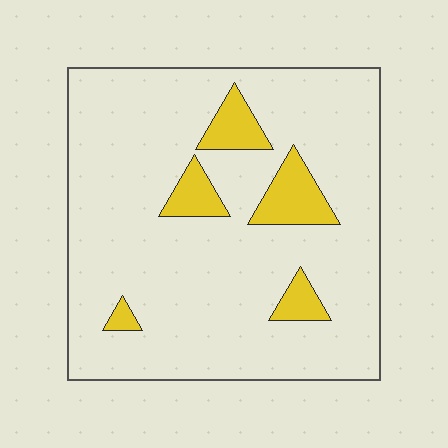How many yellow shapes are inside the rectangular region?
5.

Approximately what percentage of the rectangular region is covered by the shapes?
Approximately 10%.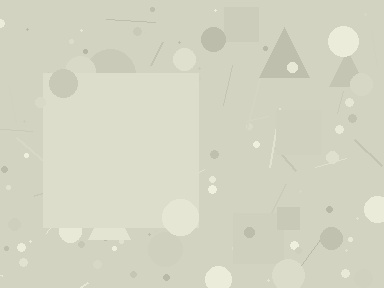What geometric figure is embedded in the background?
A square is embedded in the background.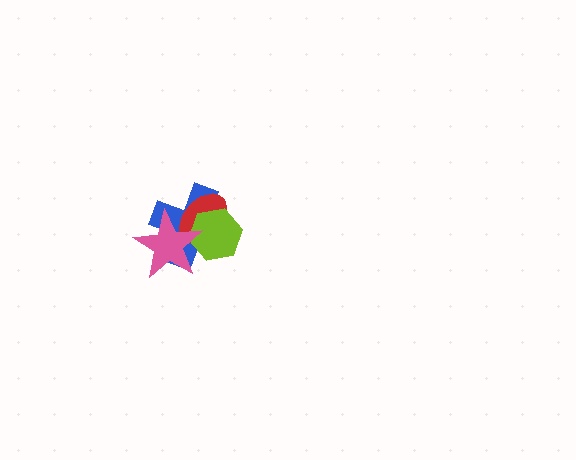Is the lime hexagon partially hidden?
Yes, it is partially covered by another shape.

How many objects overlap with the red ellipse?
3 objects overlap with the red ellipse.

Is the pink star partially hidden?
No, no other shape covers it.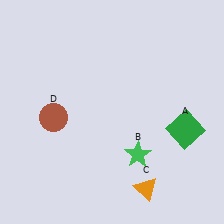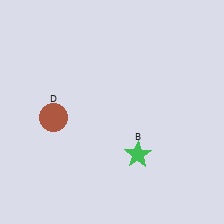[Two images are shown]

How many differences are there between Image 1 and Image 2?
There are 2 differences between the two images.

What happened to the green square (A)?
The green square (A) was removed in Image 2. It was in the bottom-right area of Image 1.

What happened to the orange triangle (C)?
The orange triangle (C) was removed in Image 2. It was in the bottom-right area of Image 1.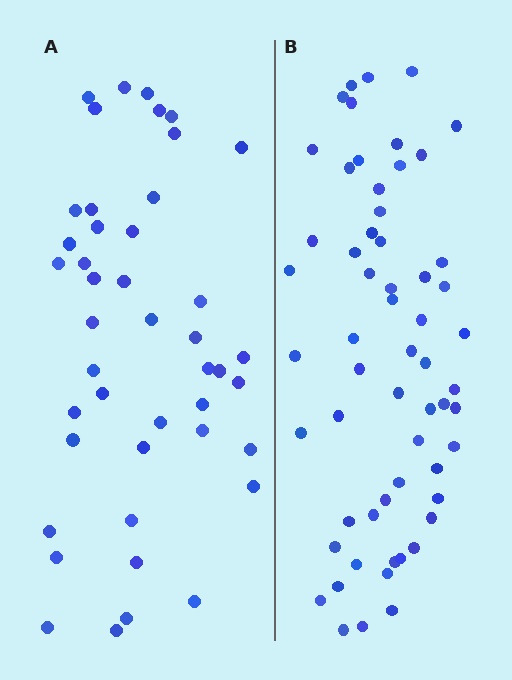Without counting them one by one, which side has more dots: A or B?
Region B (the right region) has more dots.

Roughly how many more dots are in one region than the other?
Region B has approximately 15 more dots than region A.